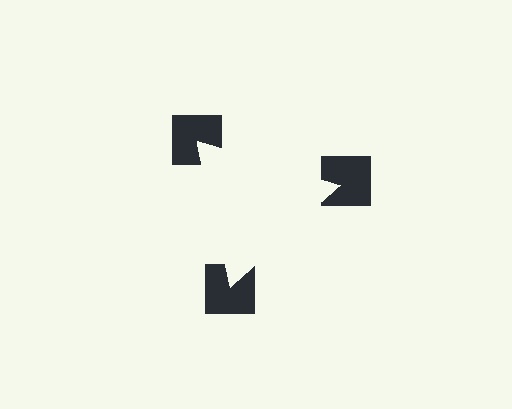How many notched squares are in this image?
There are 3 — one at each vertex of the illusory triangle.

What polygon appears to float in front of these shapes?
An illusory triangle — its edges are inferred from the aligned wedge cuts in the notched squares, not physically drawn.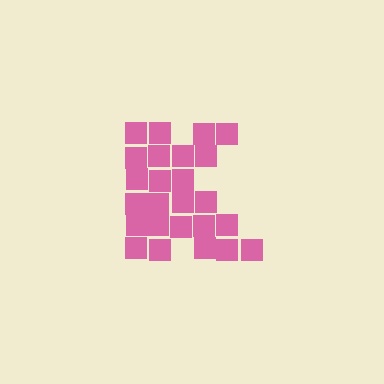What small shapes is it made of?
It is made of small squares.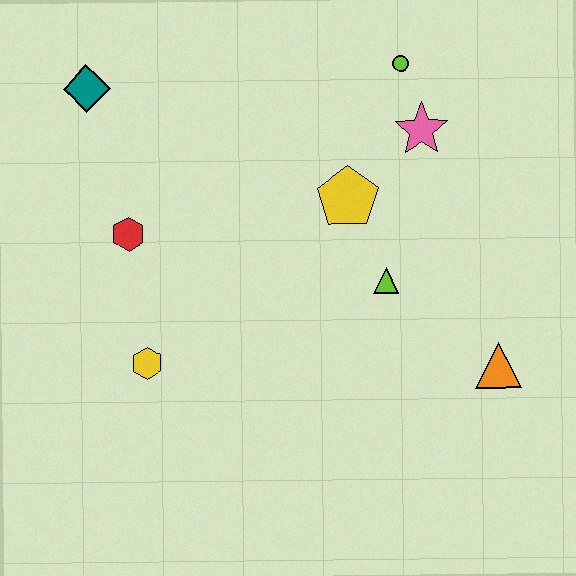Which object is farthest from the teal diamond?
The orange triangle is farthest from the teal diamond.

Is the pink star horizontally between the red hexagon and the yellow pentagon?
No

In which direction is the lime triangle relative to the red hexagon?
The lime triangle is to the right of the red hexagon.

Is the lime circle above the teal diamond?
Yes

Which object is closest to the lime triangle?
The yellow pentagon is closest to the lime triangle.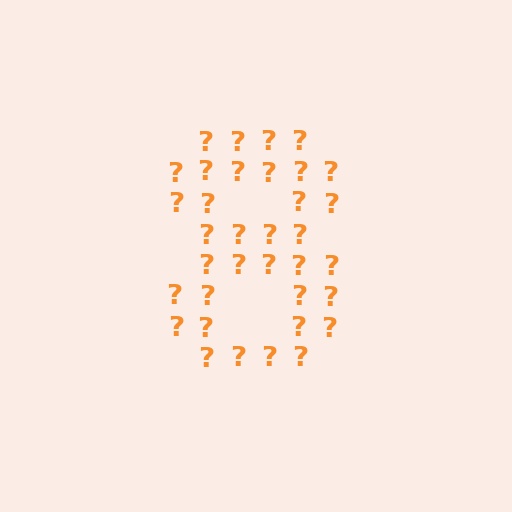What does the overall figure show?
The overall figure shows the digit 8.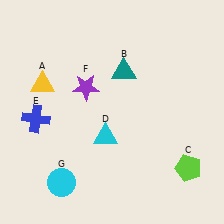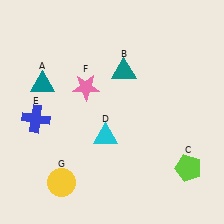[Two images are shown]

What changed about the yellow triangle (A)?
In Image 1, A is yellow. In Image 2, it changed to teal.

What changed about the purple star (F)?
In Image 1, F is purple. In Image 2, it changed to pink.